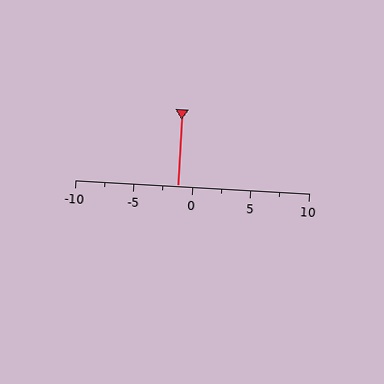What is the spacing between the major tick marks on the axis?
The major ticks are spaced 5 apart.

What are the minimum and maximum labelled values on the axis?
The axis runs from -10 to 10.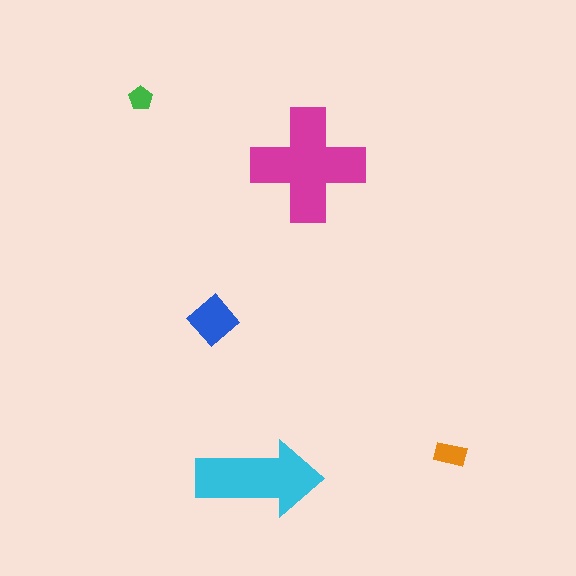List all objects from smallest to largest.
The green pentagon, the orange rectangle, the blue diamond, the cyan arrow, the magenta cross.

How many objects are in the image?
There are 5 objects in the image.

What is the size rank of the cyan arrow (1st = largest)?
2nd.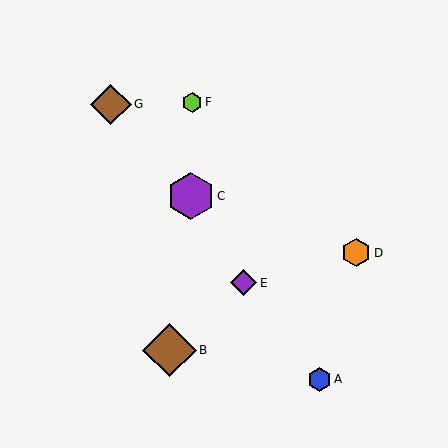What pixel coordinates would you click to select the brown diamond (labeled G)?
Click at (111, 104) to select the brown diamond G.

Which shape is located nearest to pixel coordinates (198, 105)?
The lime hexagon (labeled F) at (192, 102) is nearest to that location.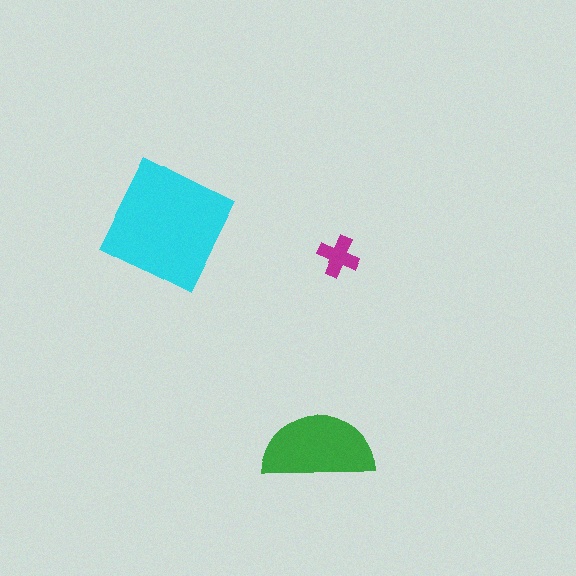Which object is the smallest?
The magenta cross.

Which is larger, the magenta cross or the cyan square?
The cyan square.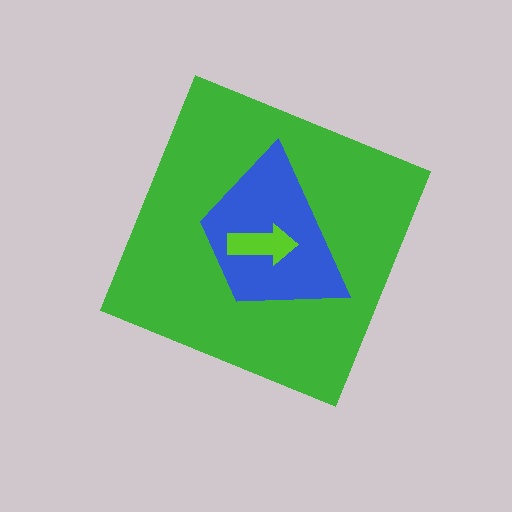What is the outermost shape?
The green diamond.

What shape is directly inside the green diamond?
The blue trapezoid.